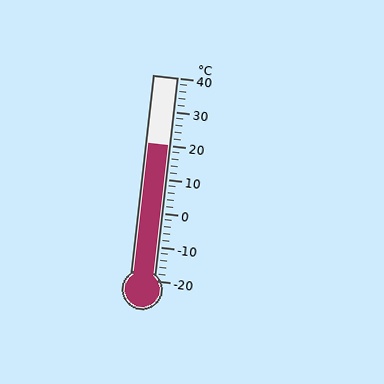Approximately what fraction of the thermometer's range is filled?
The thermometer is filled to approximately 65% of its range.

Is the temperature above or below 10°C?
The temperature is above 10°C.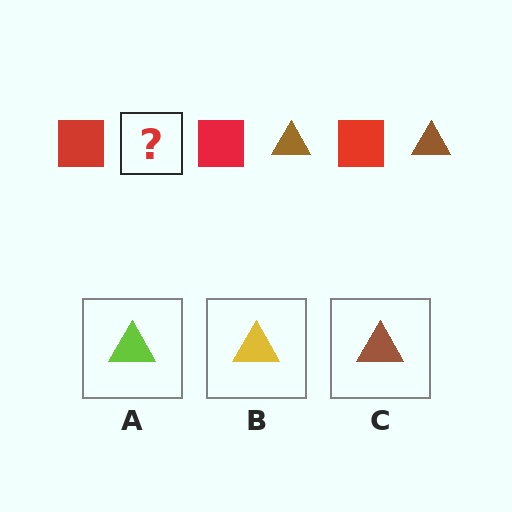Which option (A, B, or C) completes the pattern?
C.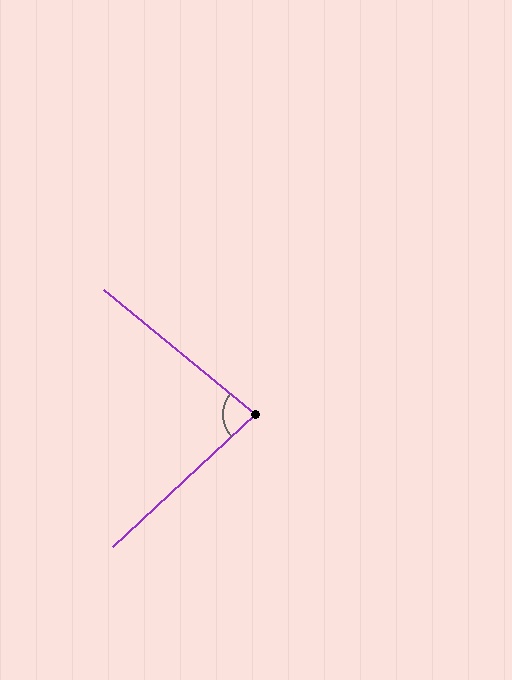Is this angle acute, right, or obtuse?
It is acute.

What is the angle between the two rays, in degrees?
Approximately 82 degrees.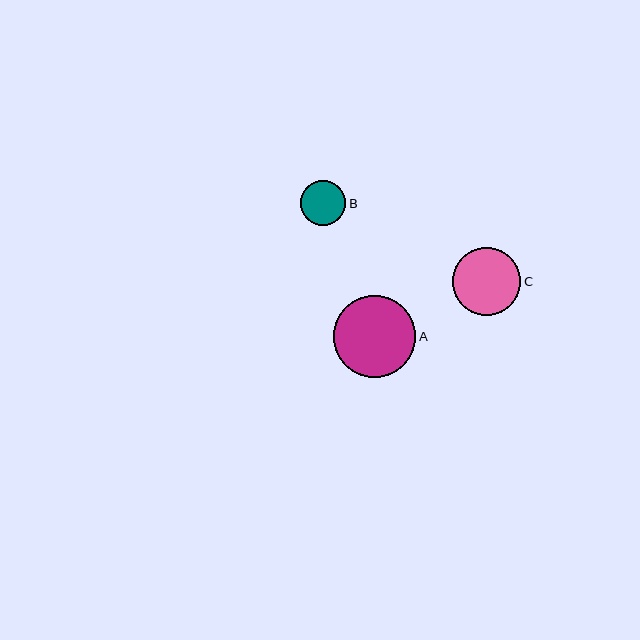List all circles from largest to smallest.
From largest to smallest: A, C, B.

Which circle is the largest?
Circle A is the largest with a size of approximately 82 pixels.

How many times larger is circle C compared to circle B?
Circle C is approximately 1.5 times the size of circle B.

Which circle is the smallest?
Circle B is the smallest with a size of approximately 45 pixels.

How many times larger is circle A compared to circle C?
Circle A is approximately 1.2 times the size of circle C.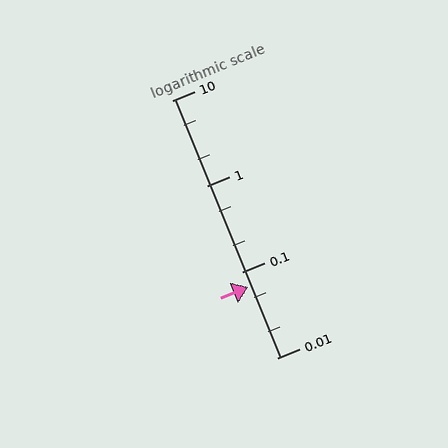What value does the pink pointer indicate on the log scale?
The pointer indicates approximately 0.067.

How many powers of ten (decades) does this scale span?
The scale spans 3 decades, from 0.01 to 10.